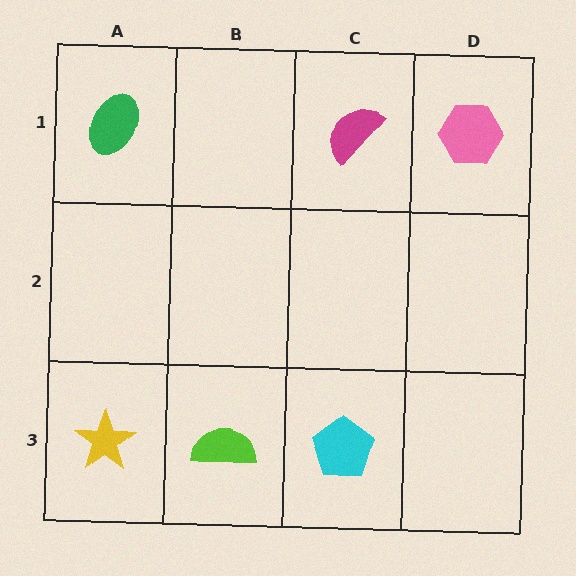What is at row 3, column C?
A cyan pentagon.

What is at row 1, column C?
A magenta semicircle.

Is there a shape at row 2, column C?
No, that cell is empty.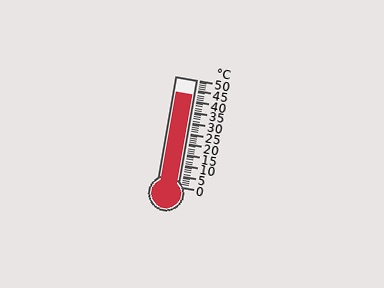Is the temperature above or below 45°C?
The temperature is below 45°C.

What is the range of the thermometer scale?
The thermometer scale ranges from 0°C to 50°C.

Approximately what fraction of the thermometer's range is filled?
The thermometer is filled to approximately 85% of its range.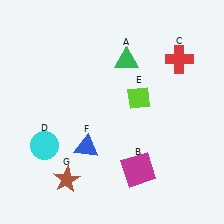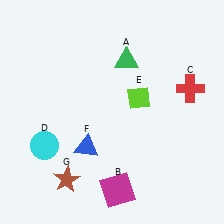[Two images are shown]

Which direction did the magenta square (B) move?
The magenta square (B) moved left.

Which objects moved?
The objects that moved are: the magenta square (B), the red cross (C).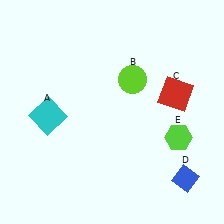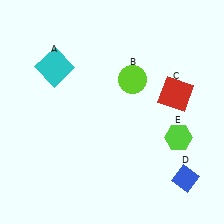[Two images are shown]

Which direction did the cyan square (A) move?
The cyan square (A) moved up.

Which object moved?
The cyan square (A) moved up.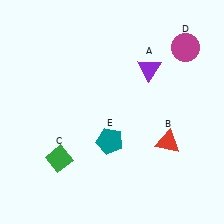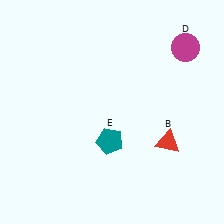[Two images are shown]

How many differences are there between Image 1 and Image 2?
There are 2 differences between the two images.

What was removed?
The purple triangle (A), the green diamond (C) were removed in Image 2.